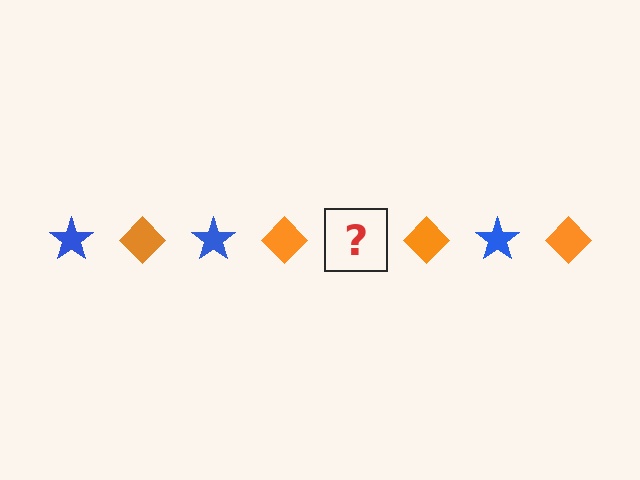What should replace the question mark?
The question mark should be replaced with a blue star.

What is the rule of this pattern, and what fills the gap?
The rule is that the pattern alternates between blue star and orange diamond. The gap should be filled with a blue star.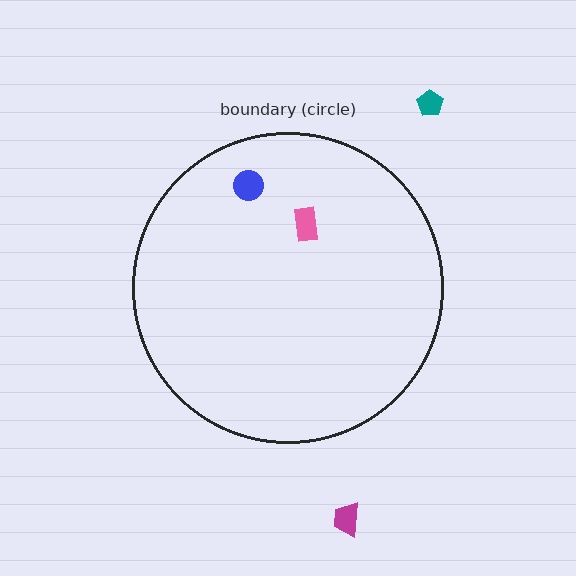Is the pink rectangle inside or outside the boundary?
Inside.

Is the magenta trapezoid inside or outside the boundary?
Outside.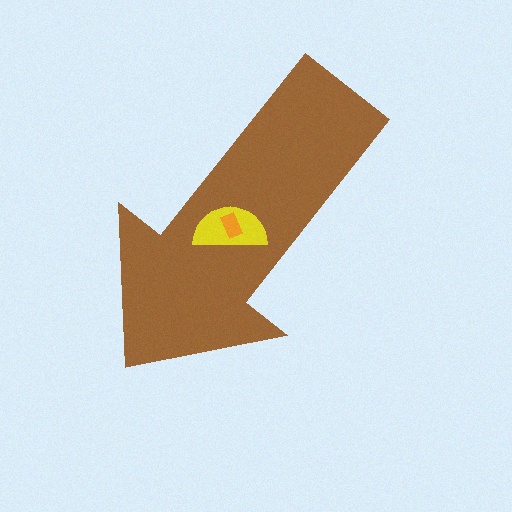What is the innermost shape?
The orange rectangle.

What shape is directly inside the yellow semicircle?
The orange rectangle.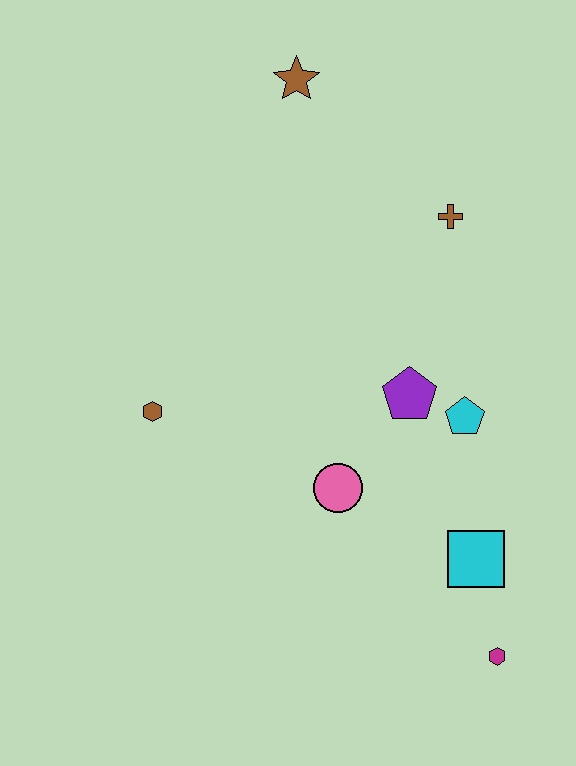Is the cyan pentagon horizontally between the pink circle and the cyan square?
Yes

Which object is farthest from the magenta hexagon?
The brown star is farthest from the magenta hexagon.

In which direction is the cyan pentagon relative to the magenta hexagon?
The cyan pentagon is above the magenta hexagon.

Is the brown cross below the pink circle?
No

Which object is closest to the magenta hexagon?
The cyan square is closest to the magenta hexagon.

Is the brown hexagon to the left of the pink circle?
Yes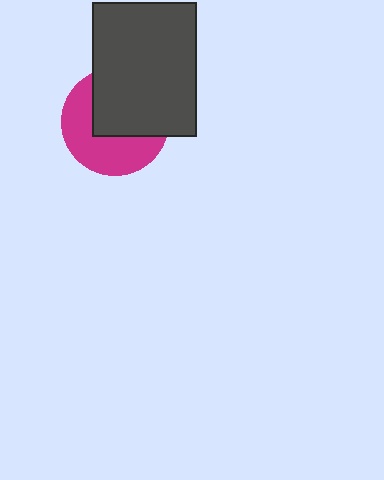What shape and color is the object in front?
The object in front is a dark gray rectangle.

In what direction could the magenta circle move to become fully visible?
The magenta circle could move toward the lower-left. That would shift it out from behind the dark gray rectangle entirely.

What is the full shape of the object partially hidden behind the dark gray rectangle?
The partially hidden object is a magenta circle.